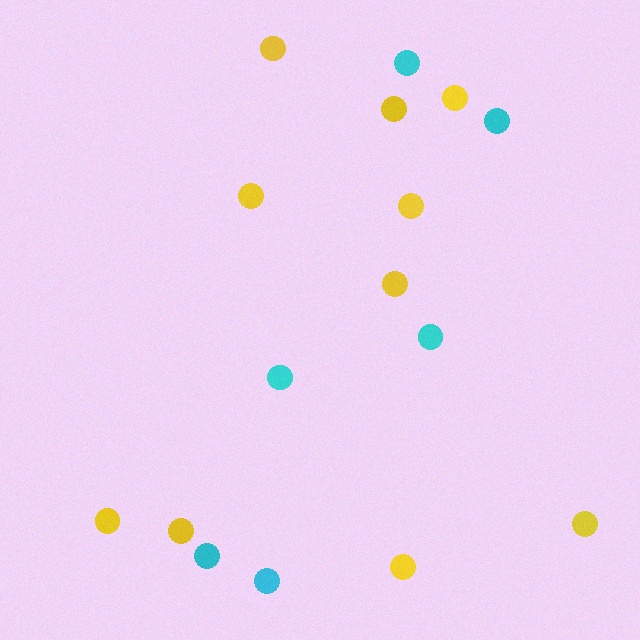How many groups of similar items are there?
There are 2 groups: one group of cyan circles (6) and one group of yellow circles (10).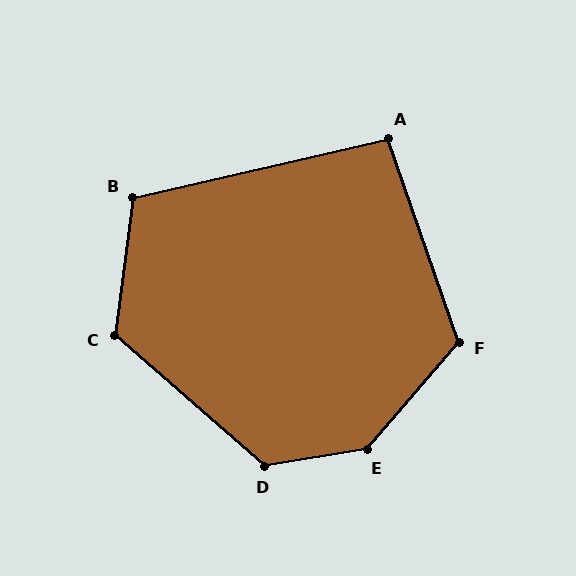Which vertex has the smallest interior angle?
A, at approximately 96 degrees.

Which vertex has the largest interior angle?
E, at approximately 140 degrees.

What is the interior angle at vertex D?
Approximately 130 degrees (obtuse).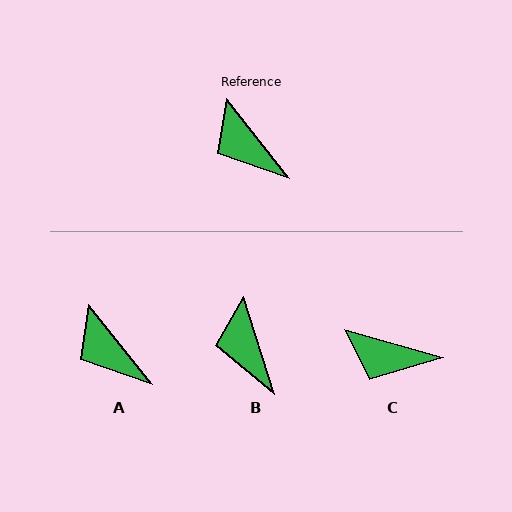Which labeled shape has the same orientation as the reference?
A.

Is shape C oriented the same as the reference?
No, it is off by about 36 degrees.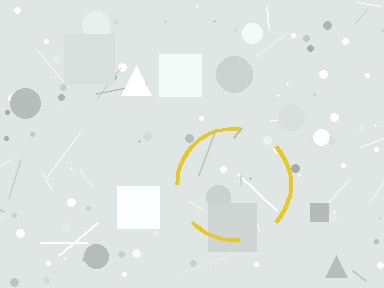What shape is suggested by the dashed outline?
The dashed outline suggests a circle.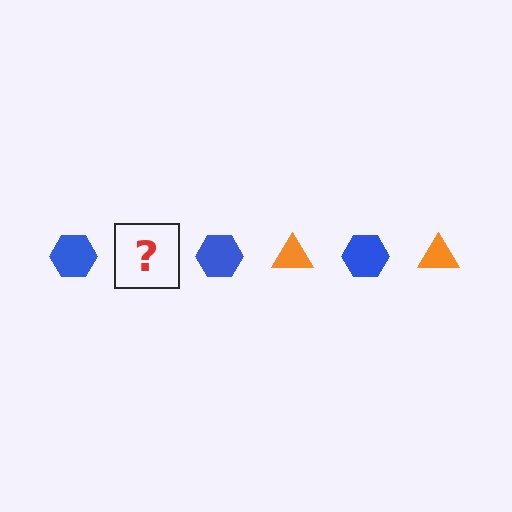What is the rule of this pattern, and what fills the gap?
The rule is that the pattern alternates between blue hexagon and orange triangle. The gap should be filled with an orange triangle.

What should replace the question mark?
The question mark should be replaced with an orange triangle.